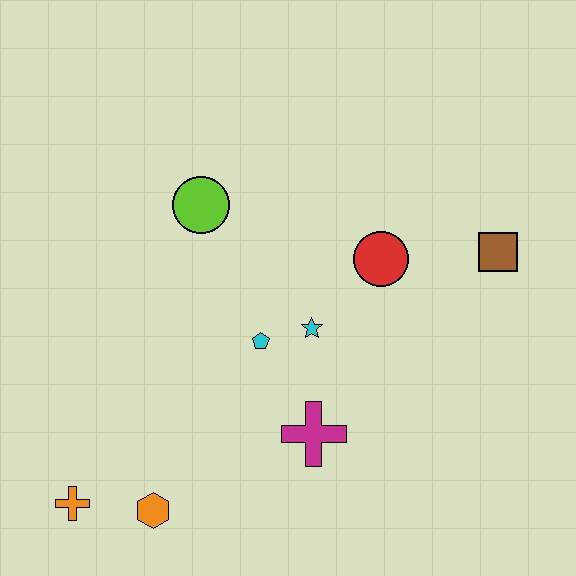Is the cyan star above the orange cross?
Yes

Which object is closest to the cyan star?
The cyan pentagon is closest to the cyan star.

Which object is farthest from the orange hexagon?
The brown square is farthest from the orange hexagon.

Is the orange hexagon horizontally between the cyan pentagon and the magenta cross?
No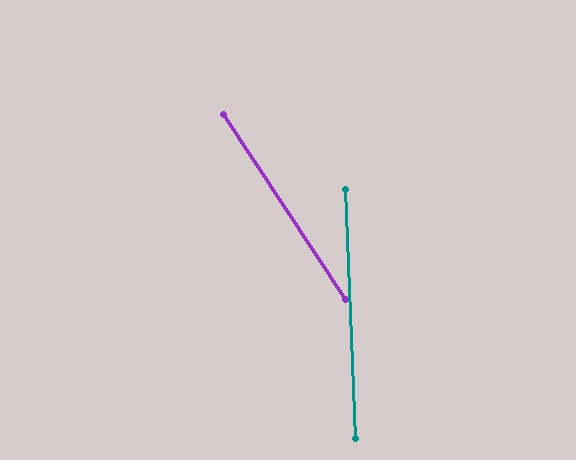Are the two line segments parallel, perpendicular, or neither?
Neither parallel nor perpendicular — they differ by about 31°.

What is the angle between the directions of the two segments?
Approximately 31 degrees.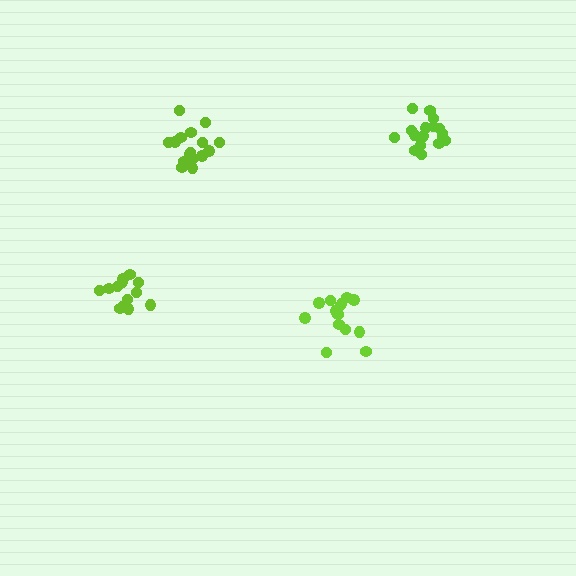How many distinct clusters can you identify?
There are 4 distinct clusters.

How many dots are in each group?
Group 1: 18 dots, Group 2: 14 dots, Group 3: 14 dots, Group 4: 16 dots (62 total).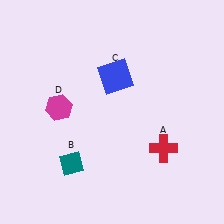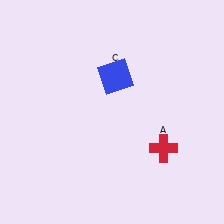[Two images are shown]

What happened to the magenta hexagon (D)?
The magenta hexagon (D) was removed in Image 2. It was in the top-left area of Image 1.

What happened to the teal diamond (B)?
The teal diamond (B) was removed in Image 2. It was in the bottom-left area of Image 1.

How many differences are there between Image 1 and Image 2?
There are 2 differences between the two images.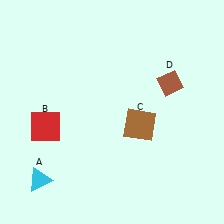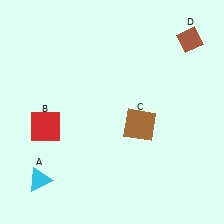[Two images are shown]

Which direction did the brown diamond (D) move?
The brown diamond (D) moved up.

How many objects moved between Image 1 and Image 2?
1 object moved between the two images.